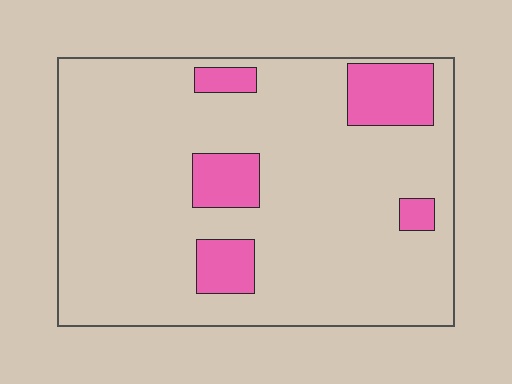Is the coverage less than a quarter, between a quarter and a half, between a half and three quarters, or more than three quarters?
Less than a quarter.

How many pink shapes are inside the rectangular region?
5.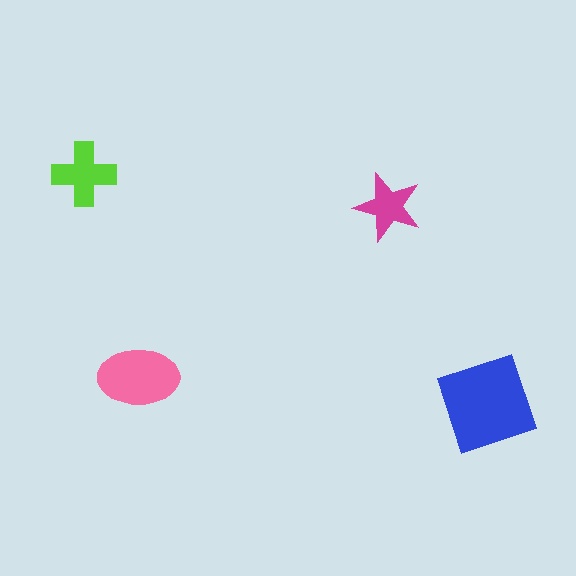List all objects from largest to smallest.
The blue square, the pink ellipse, the lime cross, the magenta star.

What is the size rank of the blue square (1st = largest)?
1st.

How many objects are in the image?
There are 4 objects in the image.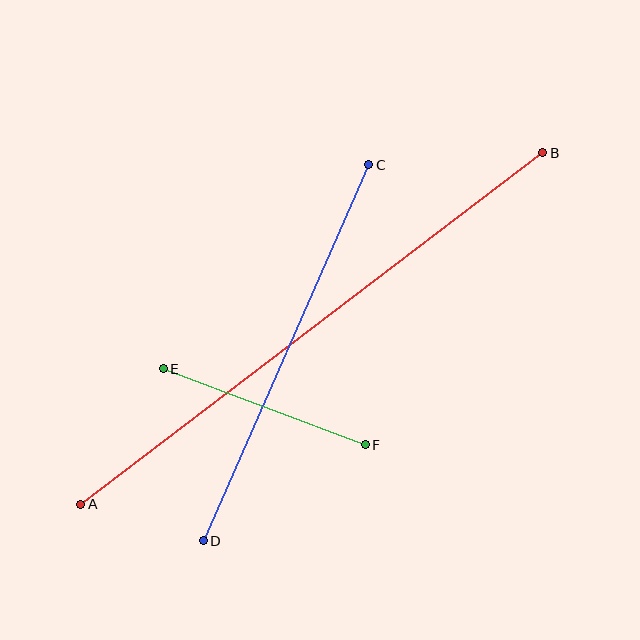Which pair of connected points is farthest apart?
Points A and B are farthest apart.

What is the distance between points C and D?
The distance is approximately 411 pixels.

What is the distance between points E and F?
The distance is approximately 216 pixels.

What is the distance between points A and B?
The distance is approximately 581 pixels.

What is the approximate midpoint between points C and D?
The midpoint is at approximately (286, 353) pixels.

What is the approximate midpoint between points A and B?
The midpoint is at approximately (312, 329) pixels.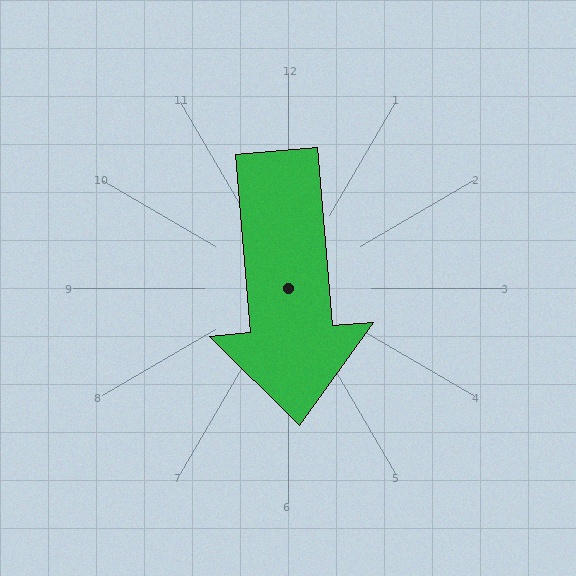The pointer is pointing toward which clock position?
Roughly 6 o'clock.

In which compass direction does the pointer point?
South.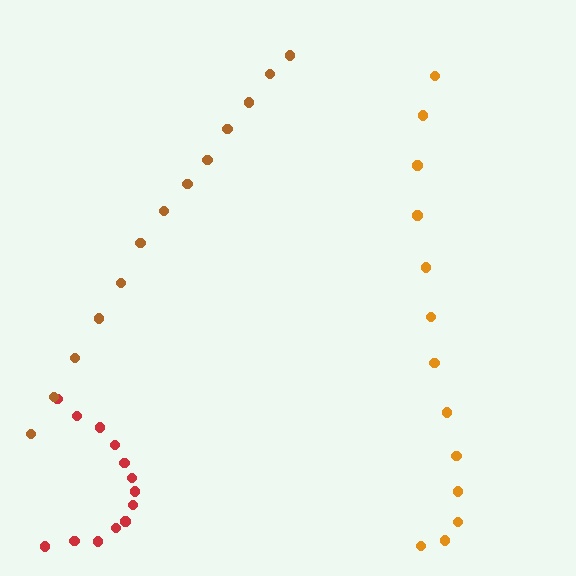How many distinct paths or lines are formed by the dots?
There are 3 distinct paths.